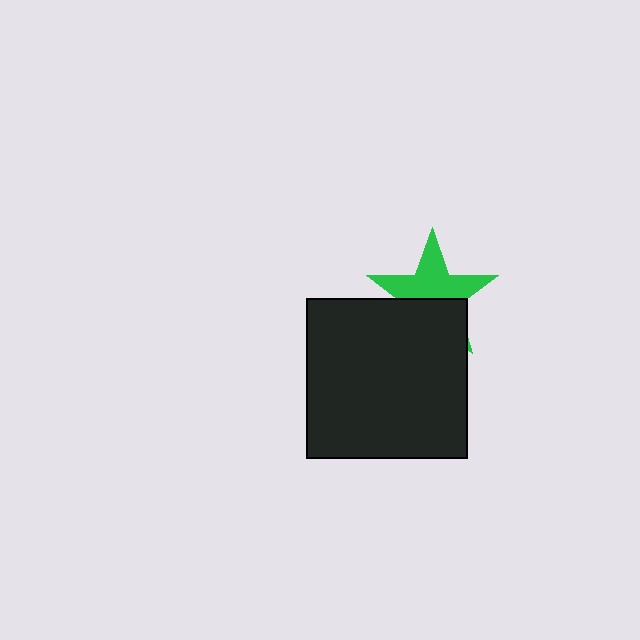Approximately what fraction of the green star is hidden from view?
Roughly 45% of the green star is hidden behind the black square.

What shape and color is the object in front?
The object in front is a black square.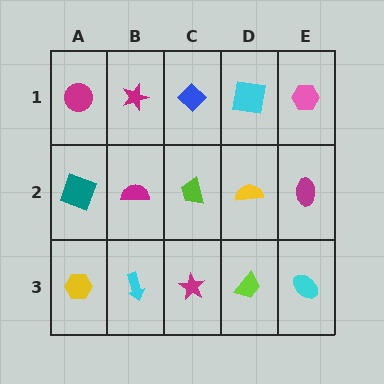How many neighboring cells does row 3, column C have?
3.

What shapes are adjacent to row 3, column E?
A magenta ellipse (row 2, column E), a lime trapezoid (row 3, column D).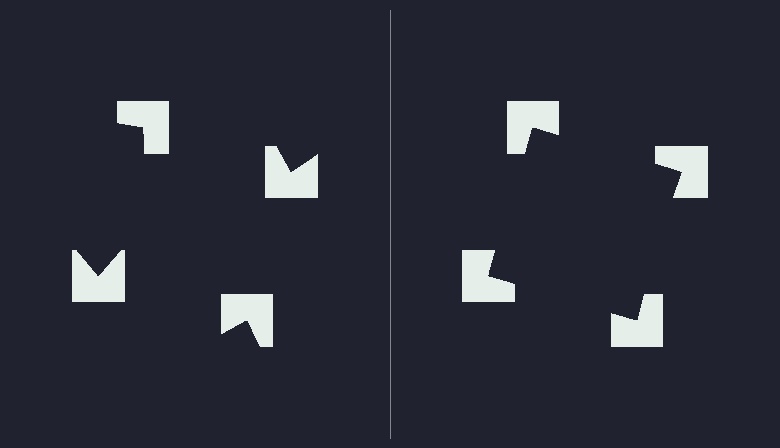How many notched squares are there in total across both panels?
8 — 4 on each side.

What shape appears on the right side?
An illusory square.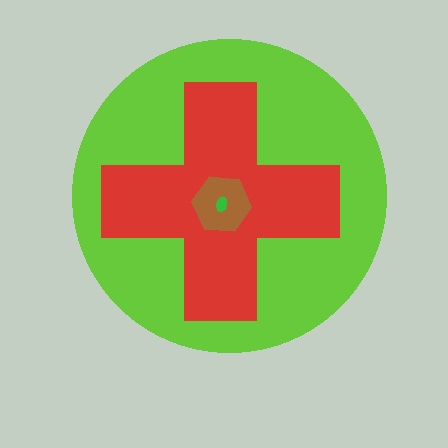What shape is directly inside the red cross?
The brown hexagon.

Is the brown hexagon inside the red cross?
Yes.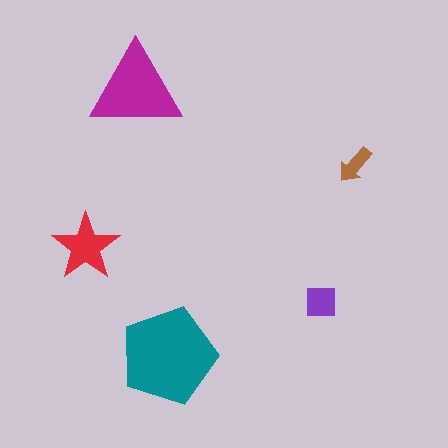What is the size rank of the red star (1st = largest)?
3rd.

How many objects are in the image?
There are 5 objects in the image.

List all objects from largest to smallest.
The teal pentagon, the magenta triangle, the red star, the purple square, the brown arrow.